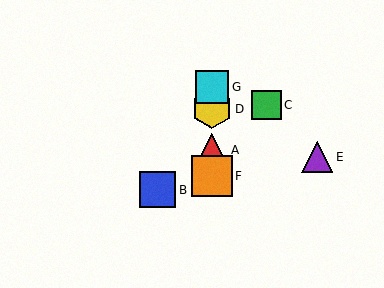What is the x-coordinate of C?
Object C is at x≈267.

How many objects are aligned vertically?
4 objects (A, D, F, G) are aligned vertically.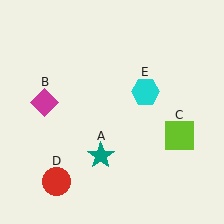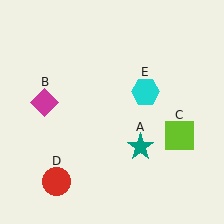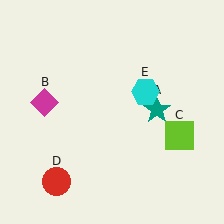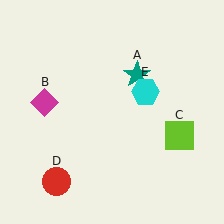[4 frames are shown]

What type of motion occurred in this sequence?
The teal star (object A) rotated counterclockwise around the center of the scene.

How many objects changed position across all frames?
1 object changed position: teal star (object A).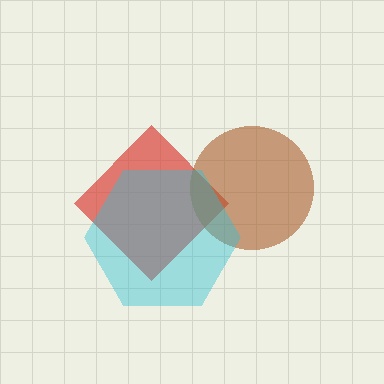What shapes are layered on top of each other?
The layered shapes are: a red diamond, a brown circle, a cyan hexagon.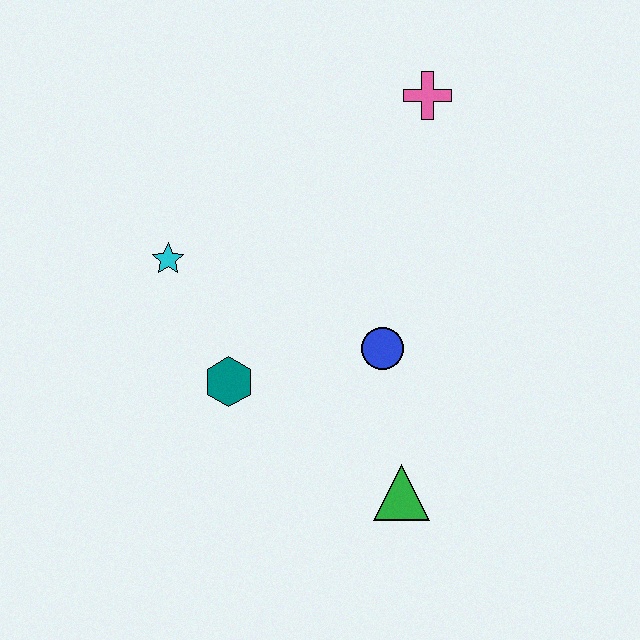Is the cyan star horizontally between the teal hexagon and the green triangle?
No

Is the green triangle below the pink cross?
Yes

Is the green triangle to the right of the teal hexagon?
Yes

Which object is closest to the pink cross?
The blue circle is closest to the pink cross.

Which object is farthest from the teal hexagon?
The pink cross is farthest from the teal hexagon.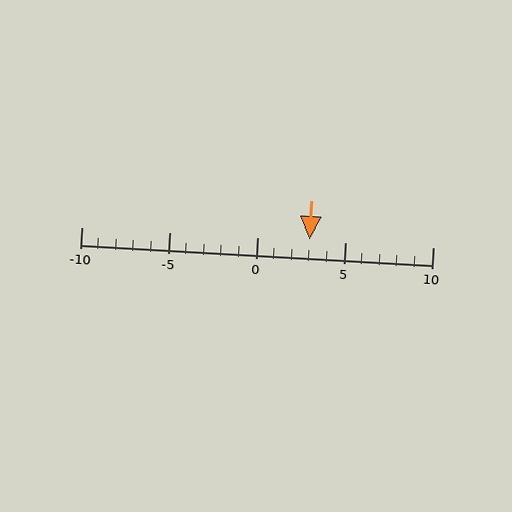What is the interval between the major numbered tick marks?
The major tick marks are spaced 5 units apart.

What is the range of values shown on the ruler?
The ruler shows values from -10 to 10.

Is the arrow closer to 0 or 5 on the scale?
The arrow is closer to 5.